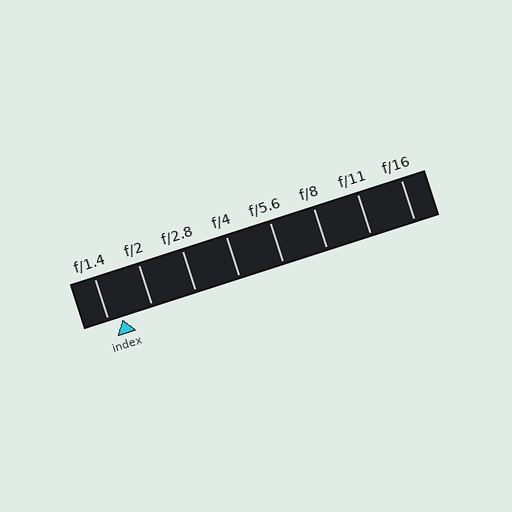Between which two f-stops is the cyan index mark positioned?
The index mark is between f/1.4 and f/2.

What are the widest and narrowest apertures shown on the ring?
The widest aperture shown is f/1.4 and the narrowest is f/16.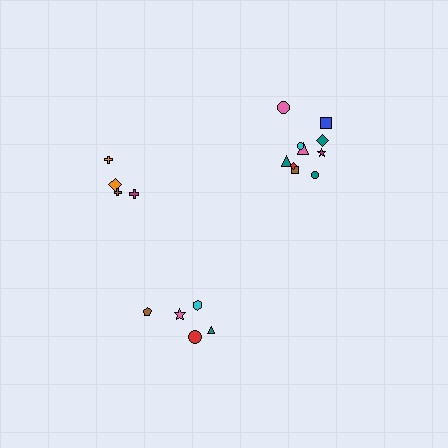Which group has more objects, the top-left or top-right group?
The top-right group.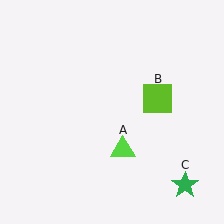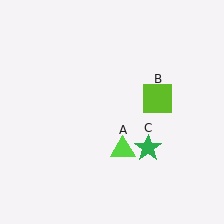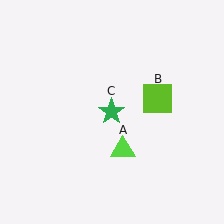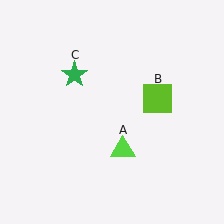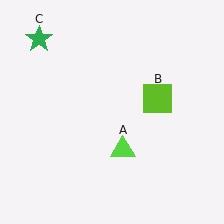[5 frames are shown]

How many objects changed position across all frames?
1 object changed position: green star (object C).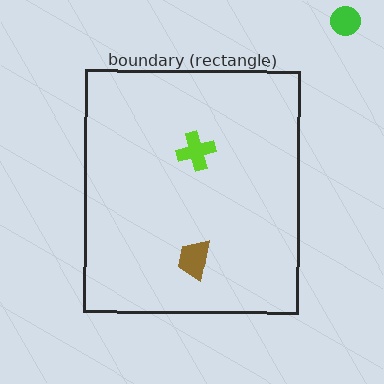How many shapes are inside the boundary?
2 inside, 1 outside.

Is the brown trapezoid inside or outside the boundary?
Inside.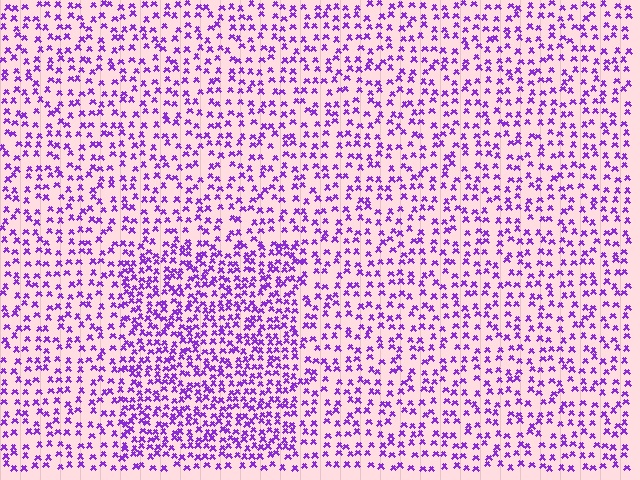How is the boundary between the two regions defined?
The boundary is defined by a change in element density (approximately 1.8x ratio). All elements are the same color, size, and shape.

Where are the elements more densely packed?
The elements are more densely packed inside the rectangle boundary.